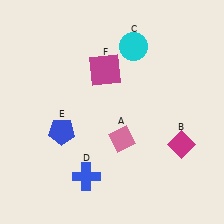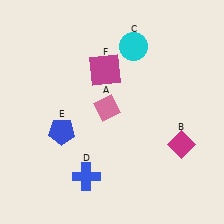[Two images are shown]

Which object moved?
The pink diamond (A) moved up.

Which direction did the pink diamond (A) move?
The pink diamond (A) moved up.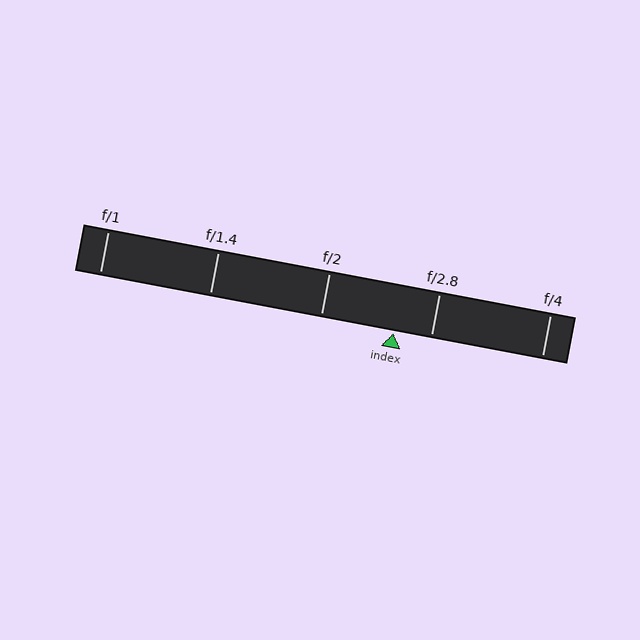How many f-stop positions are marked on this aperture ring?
There are 5 f-stop positions marked.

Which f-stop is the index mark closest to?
The index mark is closest to f/2.8.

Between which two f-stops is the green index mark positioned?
The index mark is between f/2 and f/2.8.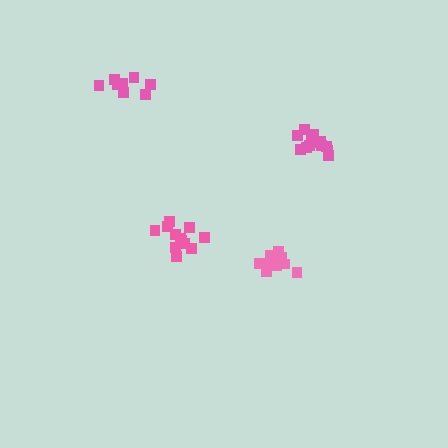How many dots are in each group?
Group 1: 14 dots, Group 2: 14 dots, Group 3: 8 dots, Group 4: 10 dots (46 total).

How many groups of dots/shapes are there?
There are 4 groups.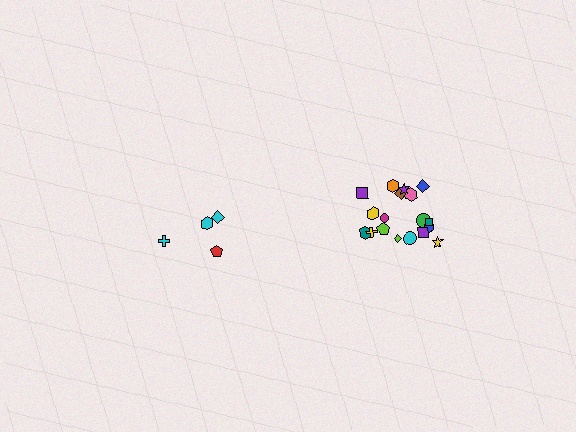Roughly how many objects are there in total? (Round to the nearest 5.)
Roughly 20 objects in total.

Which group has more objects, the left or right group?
The right group.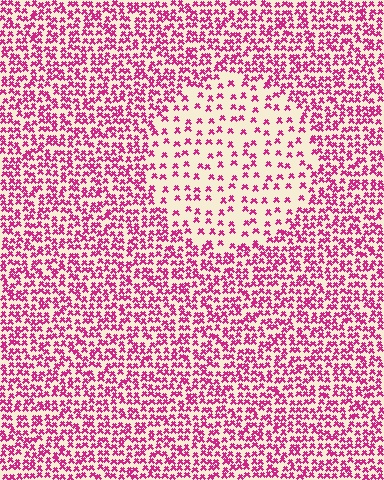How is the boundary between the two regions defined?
The boundary is defined by a change in element density (approximately 2.4x ratio). All elements are the same color, size, and shape.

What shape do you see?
I see a circle.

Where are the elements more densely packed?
The elements are more densely packed outside the circle boundary.